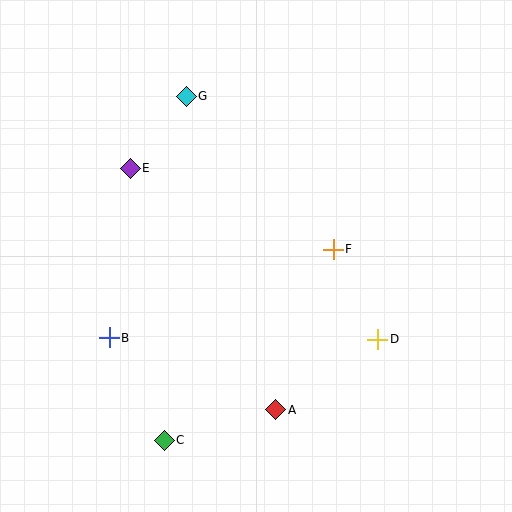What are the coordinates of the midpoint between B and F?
The midpoint between B and F is at (221, 294).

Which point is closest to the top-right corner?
Point F is closest to the top-right corner.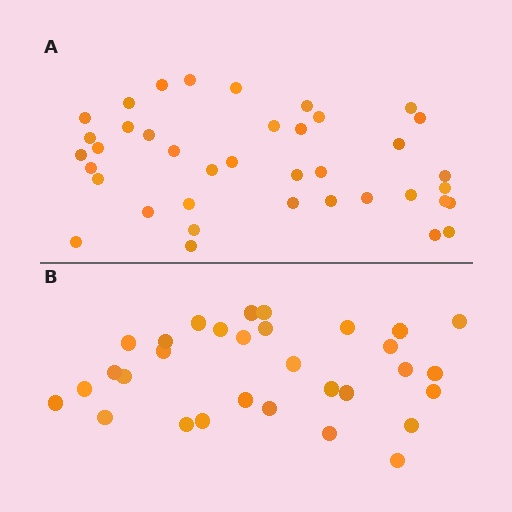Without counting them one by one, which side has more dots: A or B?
Region A (the top region) has more dots.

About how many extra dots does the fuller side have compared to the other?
Region A has roughly 8 or so more dots than region B.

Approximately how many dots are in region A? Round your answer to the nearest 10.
About 40 dots. (The exact count is 39, which rounds to 40.)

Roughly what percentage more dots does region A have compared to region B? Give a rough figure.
About 25% more.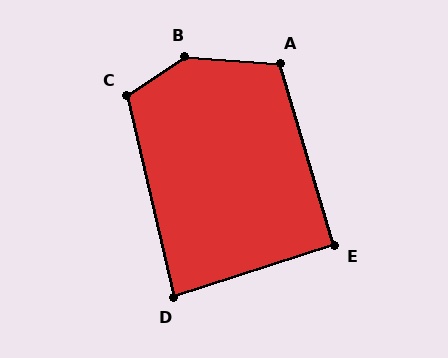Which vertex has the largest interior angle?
B, at approximately 142 degrees.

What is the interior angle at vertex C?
Approximately 111 degrees (obtuse).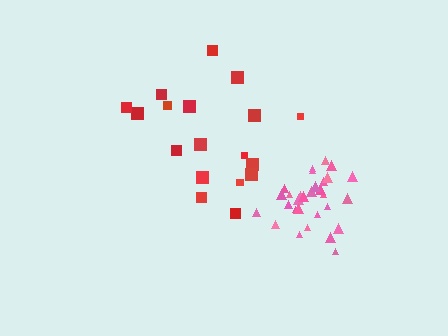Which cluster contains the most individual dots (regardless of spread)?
Pink (30).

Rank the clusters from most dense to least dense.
pink, red.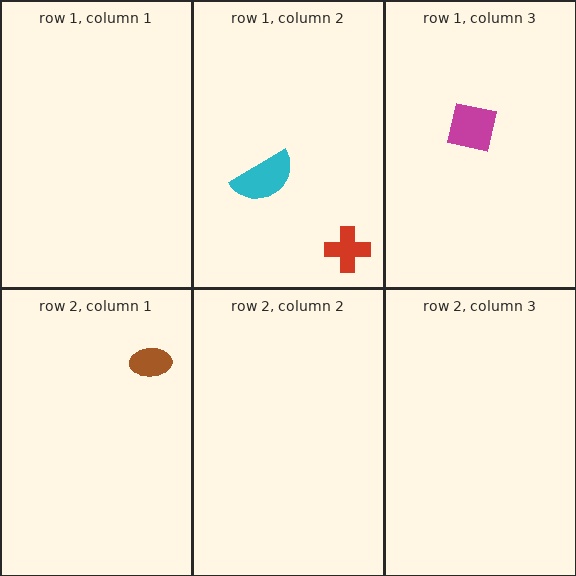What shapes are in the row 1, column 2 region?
The red cross, the cyan semicircle.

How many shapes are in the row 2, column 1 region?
1.